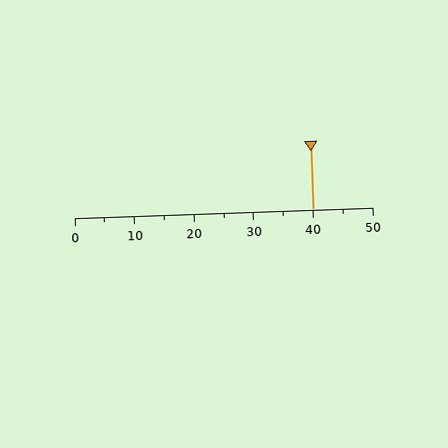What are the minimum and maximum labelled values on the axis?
The axis runs from 0 to 50.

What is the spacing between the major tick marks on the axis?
The major ticks are spaced 10 apart.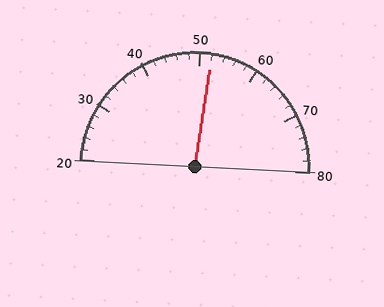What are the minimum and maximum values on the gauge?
The gauge ranges from 20 to 80.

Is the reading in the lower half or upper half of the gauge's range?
The reading is in the upper half of the range (20 to 80).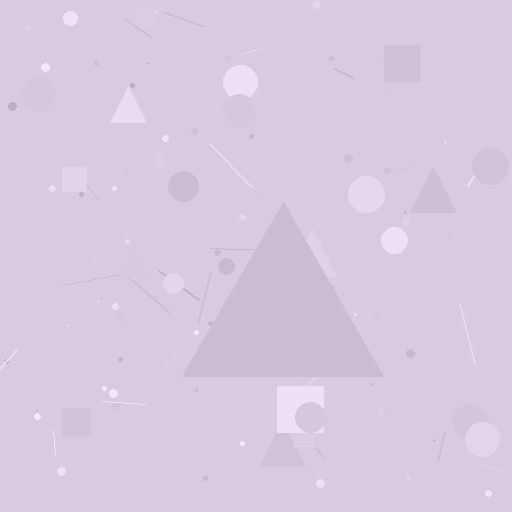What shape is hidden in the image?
A triangle is hidden in the image.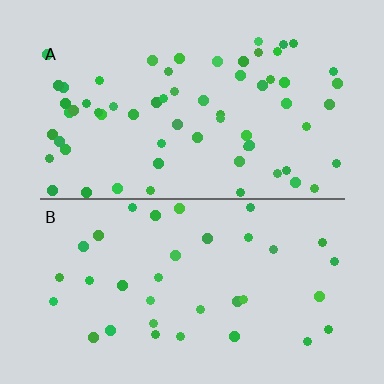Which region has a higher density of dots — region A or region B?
A (the top).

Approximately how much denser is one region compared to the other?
Approximately 1.8× — region A over region B.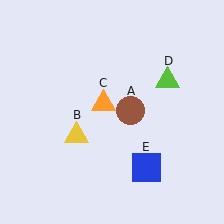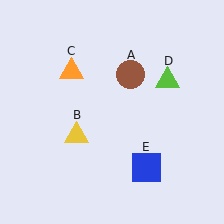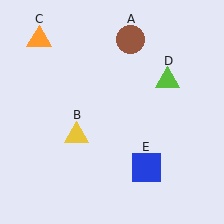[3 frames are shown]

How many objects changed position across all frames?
2 objects changed position: brown circle (object A), orange triangle (object C).